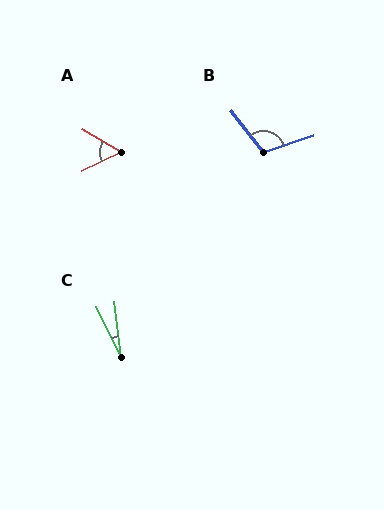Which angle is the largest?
B, at approximately 110 degrees.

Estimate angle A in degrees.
Approximately 57 degrees.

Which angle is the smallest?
C, at approximately 20 degrees.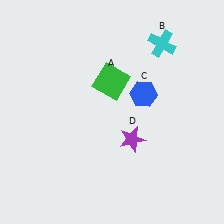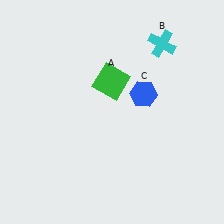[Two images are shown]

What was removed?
The purple star (D) was removed in Image 2.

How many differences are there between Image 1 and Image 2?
There is 1 difference between the two images.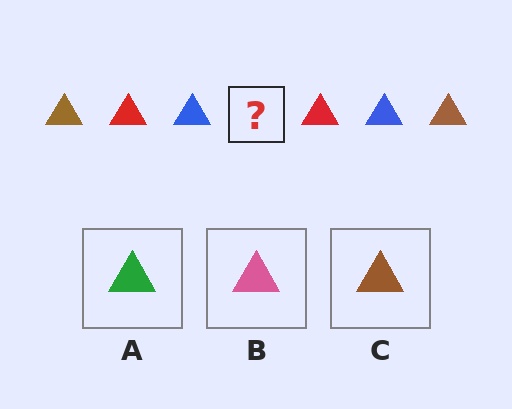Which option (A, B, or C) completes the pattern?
C.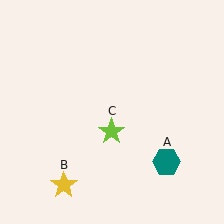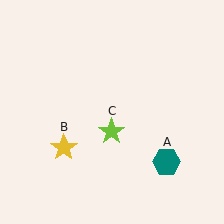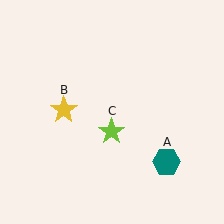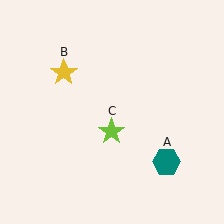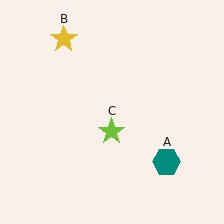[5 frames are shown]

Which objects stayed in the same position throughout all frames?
Teal hexagon (object A) and lime star (object C) remained stationary.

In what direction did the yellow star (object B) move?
The yellow star (object B) moved up.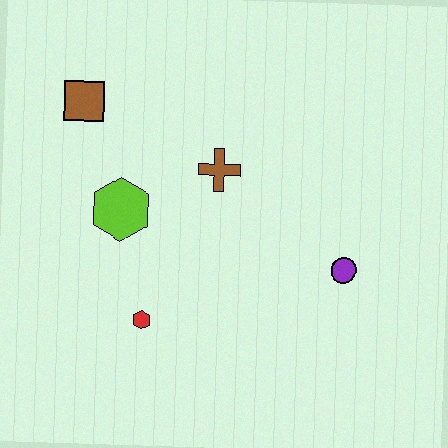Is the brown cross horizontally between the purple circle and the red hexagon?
Yes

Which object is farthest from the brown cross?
The red hexagon is farthest from the brown cross.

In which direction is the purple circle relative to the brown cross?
The purple circle is to the right of the brown cross.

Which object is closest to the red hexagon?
The lime hexagon is closest to the red hexagon.